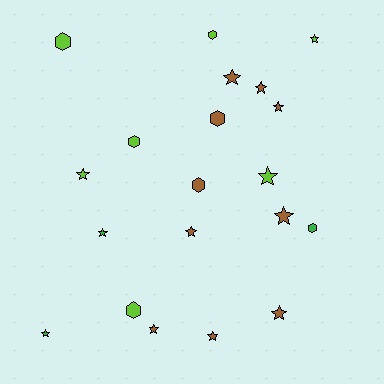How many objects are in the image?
There are 20 objects.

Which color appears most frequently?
Brown, with 10 objects.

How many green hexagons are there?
There is 1 green hexagon.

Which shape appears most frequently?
Star, with 13 objects.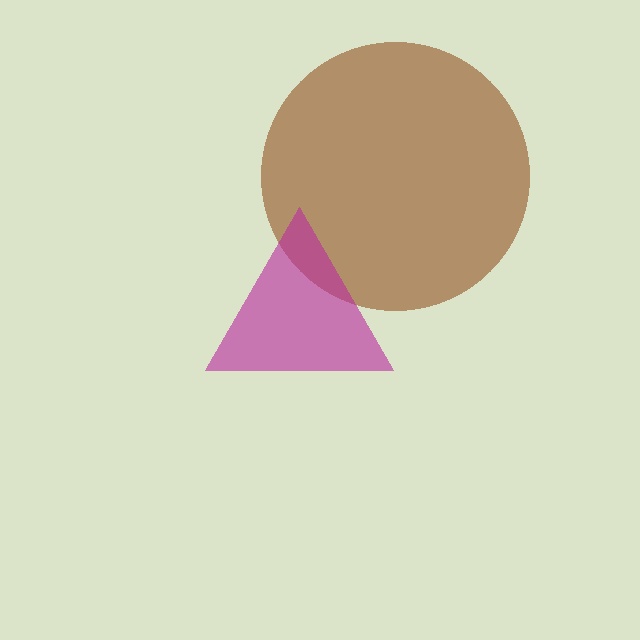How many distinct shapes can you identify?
There are 2 distinct shapes: a brown circle, a magenta triangle.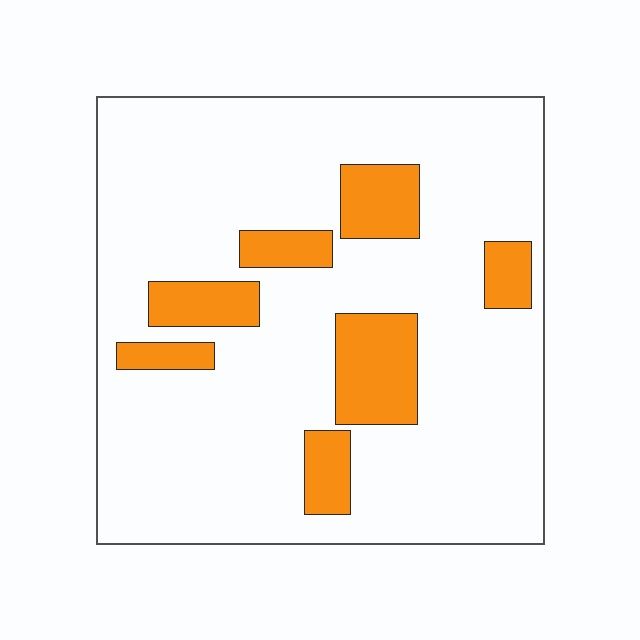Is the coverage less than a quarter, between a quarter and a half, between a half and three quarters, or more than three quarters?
Less than a quarter.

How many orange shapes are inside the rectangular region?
7.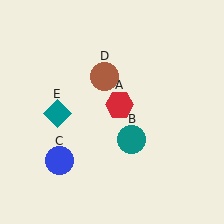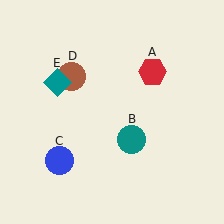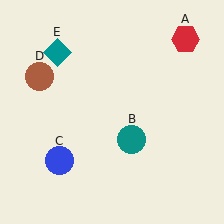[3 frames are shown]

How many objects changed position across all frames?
3 objects changed position: red hexagon (object A), brown circle (object D), teal diamond (object E).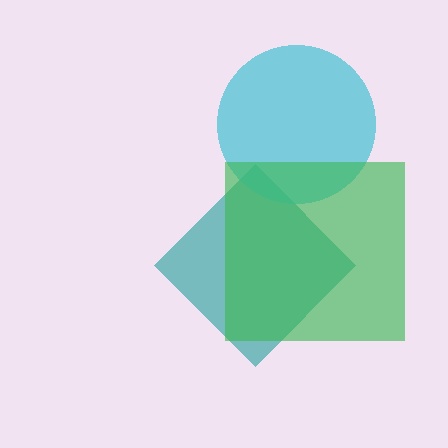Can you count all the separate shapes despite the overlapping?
Yes, there are 3 separate shapes.